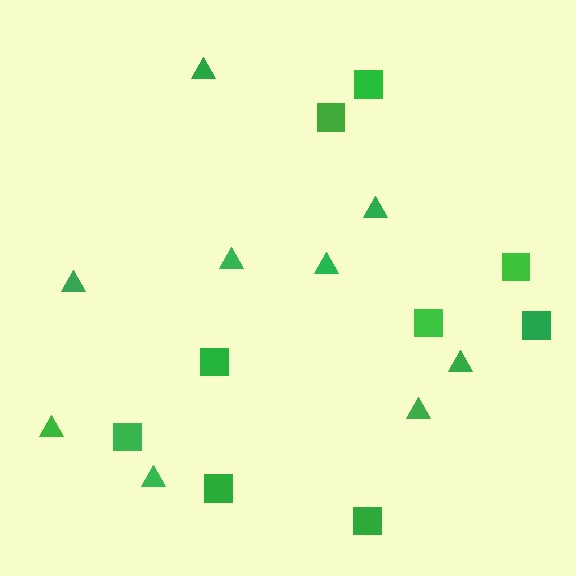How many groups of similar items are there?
There are 2 groups: one group of squares (9) and one group of triangles (9).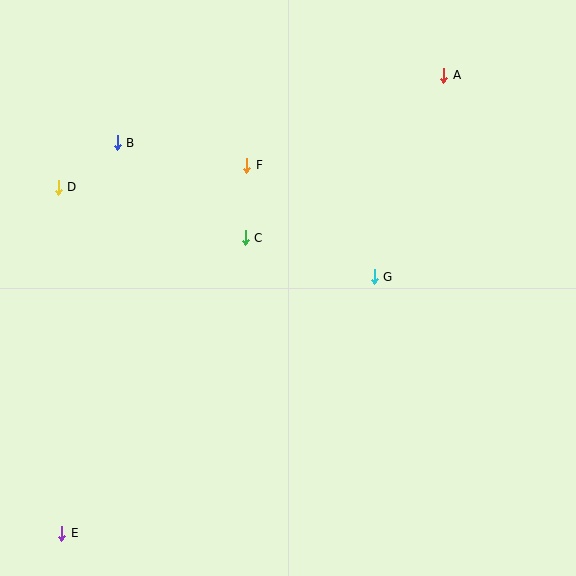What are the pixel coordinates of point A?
Point A is at (444, 75).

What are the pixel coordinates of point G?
Point G is at (374, 277).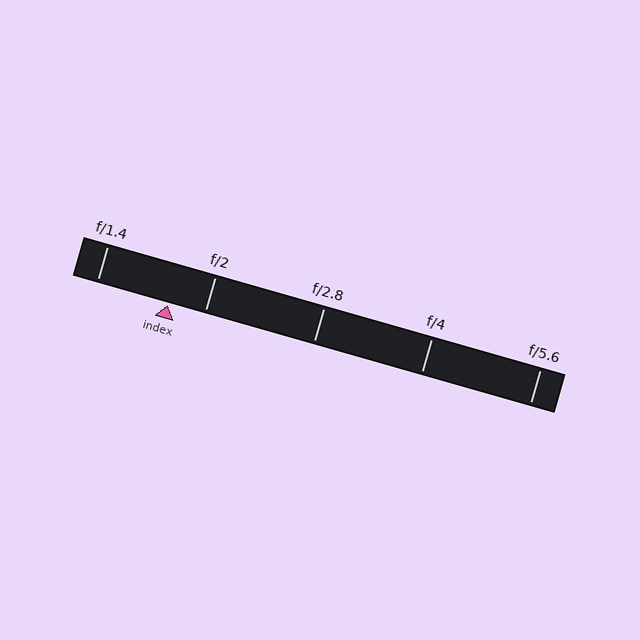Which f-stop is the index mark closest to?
The index mark is closest to f/2.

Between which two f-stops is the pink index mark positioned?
The index mark is between f/1.4 and f/2.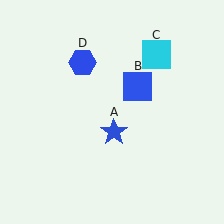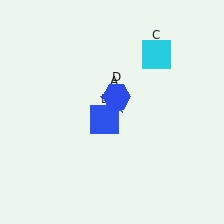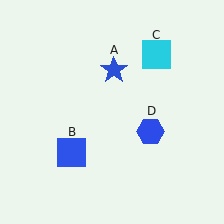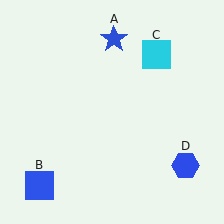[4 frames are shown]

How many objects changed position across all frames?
3 objects changed position: blue star (object A), blue square (object B), blue hexagon (object D).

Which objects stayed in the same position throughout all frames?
Cyan square (object C) remained stationary.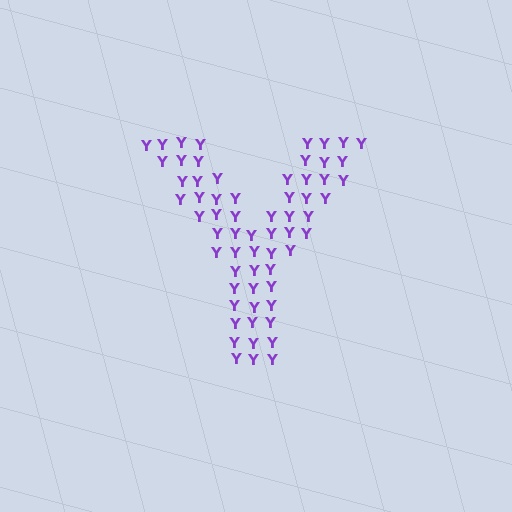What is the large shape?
The large shape is the letter Y.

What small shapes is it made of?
It is made of small letter Y's.